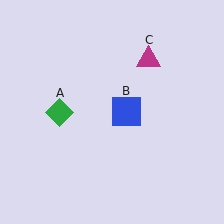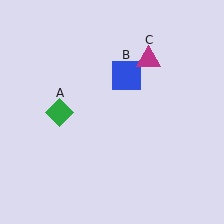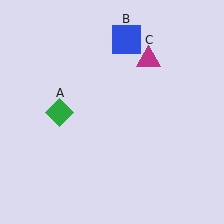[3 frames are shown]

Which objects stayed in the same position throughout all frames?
Green diamond (object A) and magenta triangle (object C) remained stationary.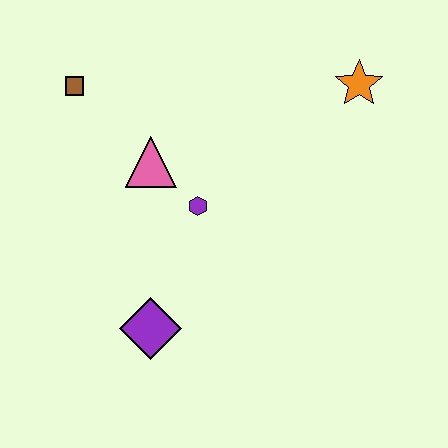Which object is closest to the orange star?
The purple hexagon is closest to the orange star.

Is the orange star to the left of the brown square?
No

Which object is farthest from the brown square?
The orange star is farthest from the brown square.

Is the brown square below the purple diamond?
No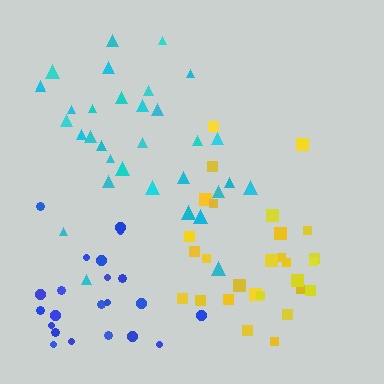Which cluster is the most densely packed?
Blue.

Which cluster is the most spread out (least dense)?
Cyan.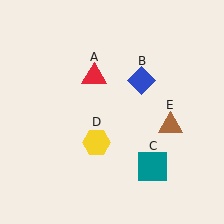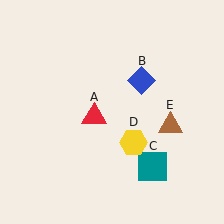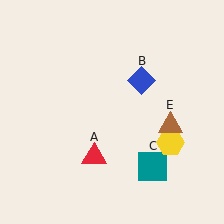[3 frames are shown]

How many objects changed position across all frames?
2 objects changed position: red triangle (object A), yellow hexagon (object D).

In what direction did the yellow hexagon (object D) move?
The yellow hexagon (object D) moved right.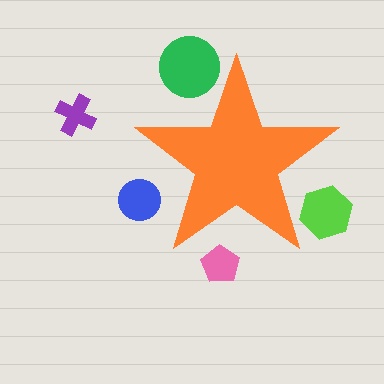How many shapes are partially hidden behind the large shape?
4 shapes are partially hidden.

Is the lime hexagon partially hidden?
Yes, the lime hexagon is partially hidden behind the orange star.